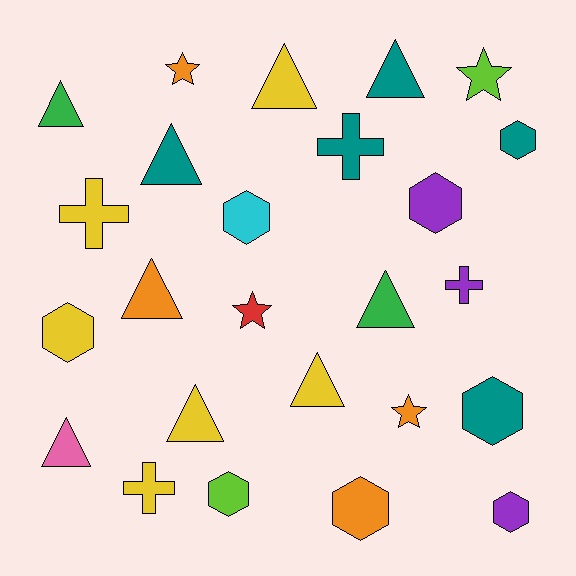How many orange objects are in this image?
There are 4 orange objects.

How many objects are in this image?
There are 25 objects.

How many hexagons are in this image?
There are 8 hexagons.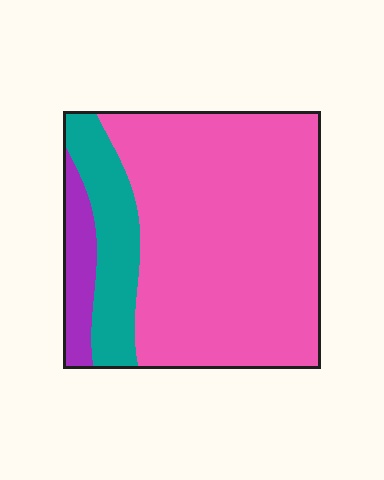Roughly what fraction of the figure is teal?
Teal takes up about one sixth (1/6) of the figure.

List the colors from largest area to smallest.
From largest to smallest: pink, teal, purple.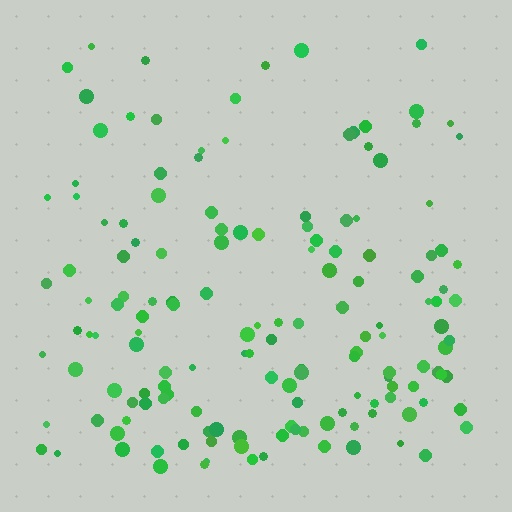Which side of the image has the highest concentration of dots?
The bottom.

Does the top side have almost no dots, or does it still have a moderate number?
Still a moderate number, just noticeably fewer than the bottom.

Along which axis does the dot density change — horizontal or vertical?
Vertical.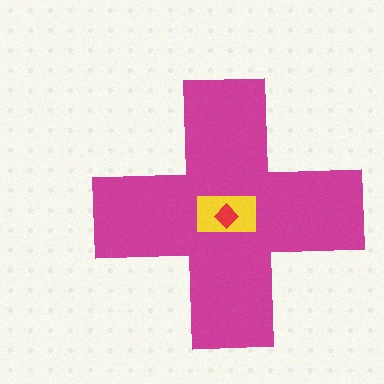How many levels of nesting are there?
3.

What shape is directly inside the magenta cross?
The yellow rectangle.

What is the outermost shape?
The magenta cross.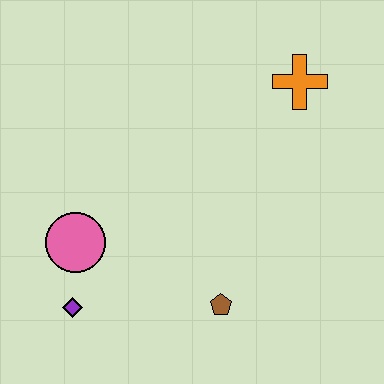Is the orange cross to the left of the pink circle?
No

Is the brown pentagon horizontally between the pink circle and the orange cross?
Yes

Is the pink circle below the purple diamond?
No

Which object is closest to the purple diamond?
The pink circle is closest to the purple diamond.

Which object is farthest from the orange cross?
The purple diamond is farthest from the orange cross.